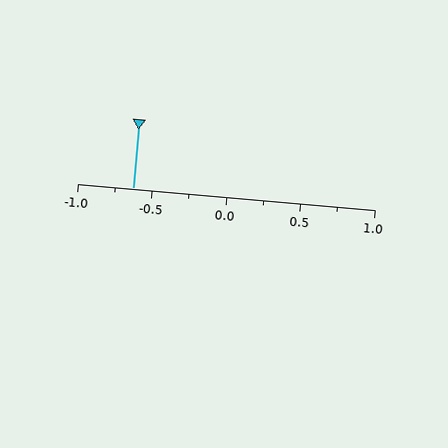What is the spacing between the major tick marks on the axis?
The major ticks are spaced 0.5 apart.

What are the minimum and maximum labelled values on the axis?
The axis runs from -1.0 to 1.0.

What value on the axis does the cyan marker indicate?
The marker indicates approximately -0.62.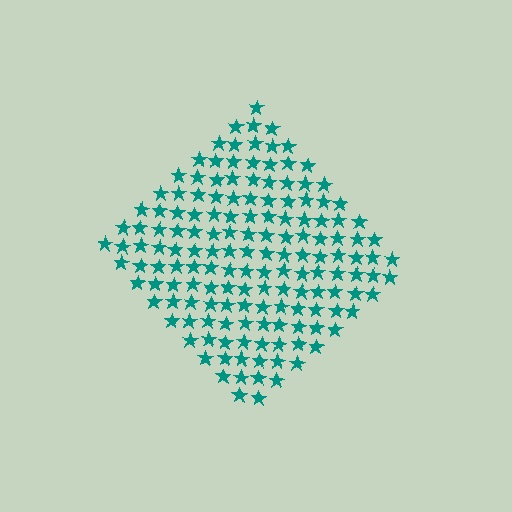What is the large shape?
The large shape is a diamond.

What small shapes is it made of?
It is made of small stars.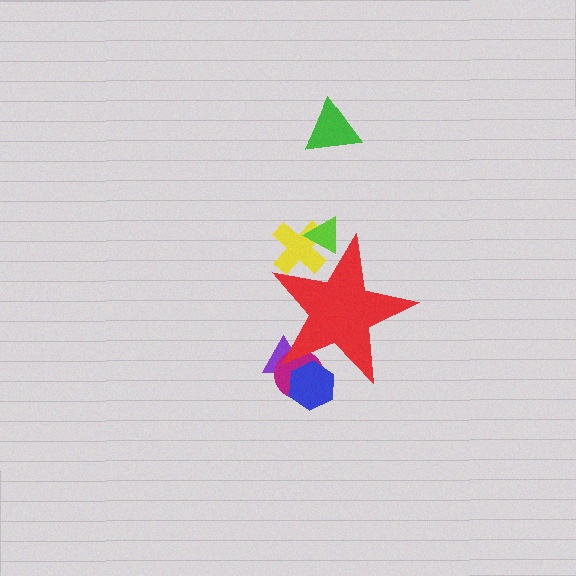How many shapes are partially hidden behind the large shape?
5 shapes are partially hidden.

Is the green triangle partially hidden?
No, the green triangle is fully visible.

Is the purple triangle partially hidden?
Yes, the purple triangle is partially hidden behind the red star.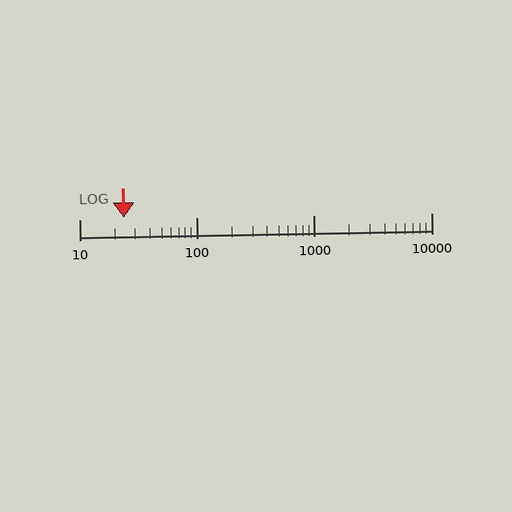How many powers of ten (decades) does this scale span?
The scale spans 3 decades, from 10 to 10000.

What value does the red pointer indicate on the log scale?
The pointer indicates approximately 24.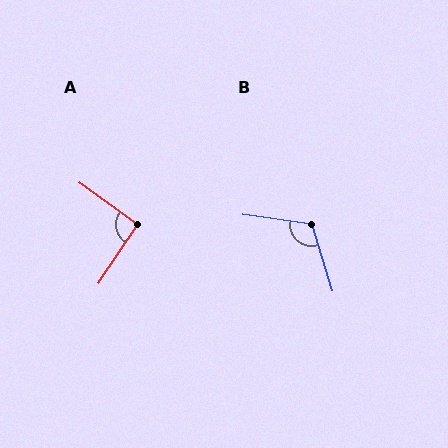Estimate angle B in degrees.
Approximately 115 degrees.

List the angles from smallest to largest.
A (92°), B (115°).